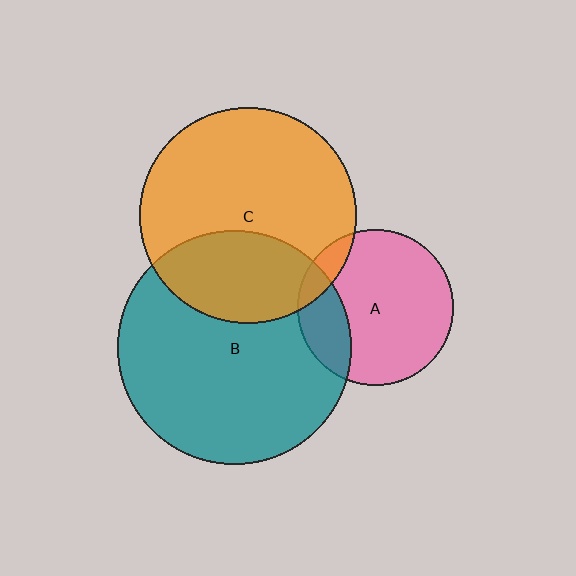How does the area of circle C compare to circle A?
Approximately 1.9 times.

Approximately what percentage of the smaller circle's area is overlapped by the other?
Approximately 20%.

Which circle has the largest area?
Circle B (teal).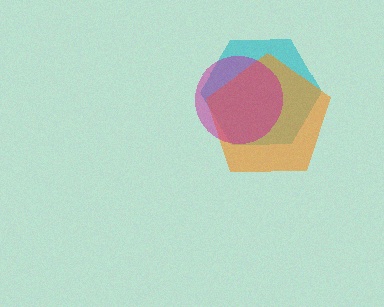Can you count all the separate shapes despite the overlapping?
Yes, there are 3 separate shapes.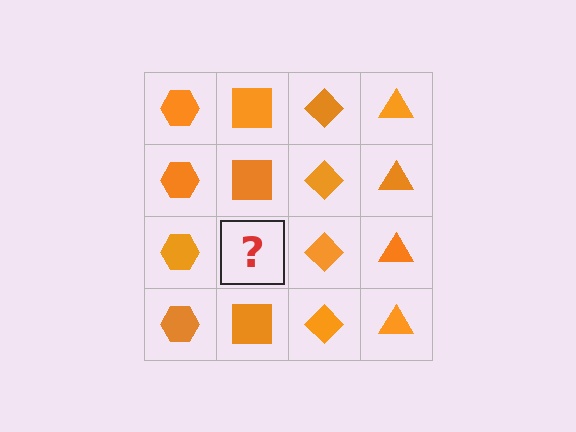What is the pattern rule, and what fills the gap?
The rule is that each column has a consistent shape. The gap should be filled with an orange square.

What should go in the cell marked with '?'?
The missing cell should contain an orange square.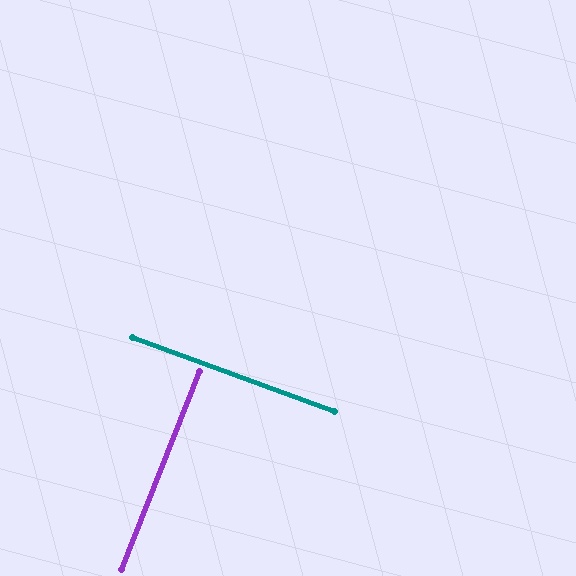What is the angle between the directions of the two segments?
Approximately 89 degrees.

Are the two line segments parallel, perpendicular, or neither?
Perpendicular — they meet at approximately 89°.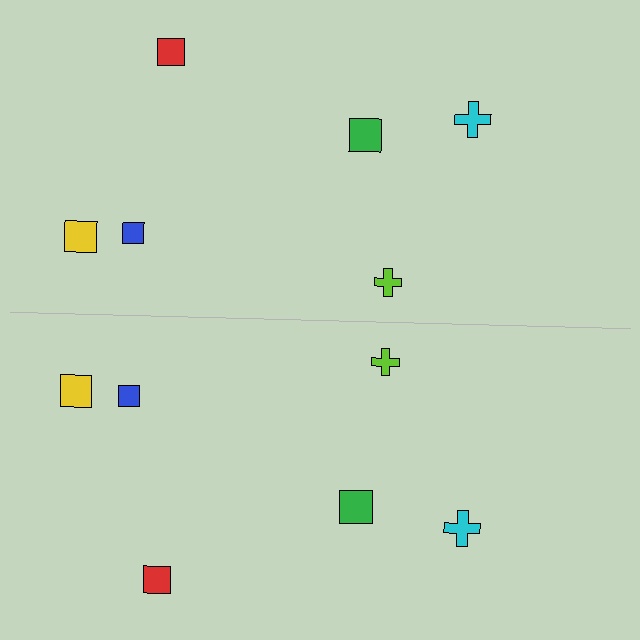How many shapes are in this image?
There are 12 shapes in this image.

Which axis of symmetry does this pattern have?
The pattern has a horizontal axis of symmetry running through the center of the image.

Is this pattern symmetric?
Yes, this pattern has bilateral (reflection) symmetry.